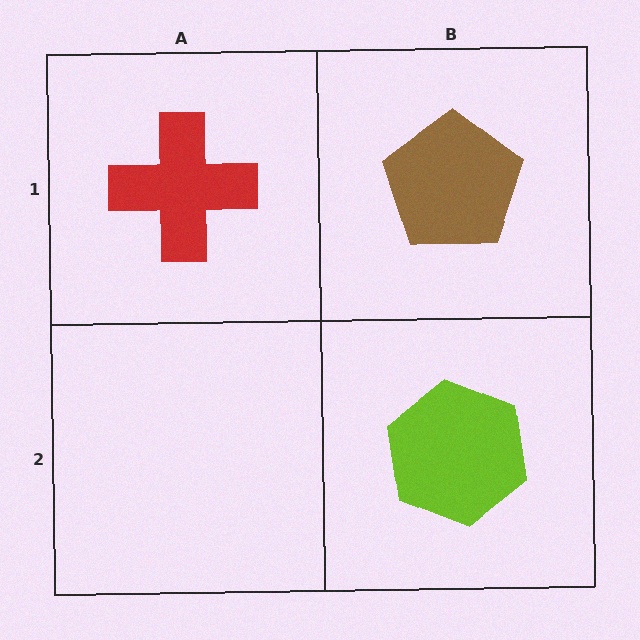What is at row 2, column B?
A lime hexagon.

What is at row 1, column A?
A red cross.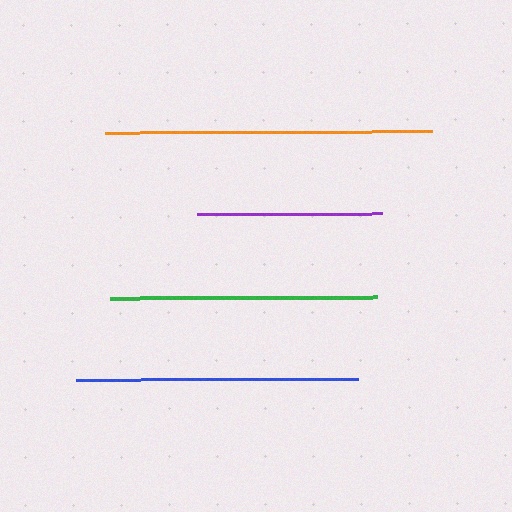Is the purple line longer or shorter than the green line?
The green line is longer than the purple line.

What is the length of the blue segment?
The blue segment is approximately 283 pixels long.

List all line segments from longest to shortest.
From longest to shortest: orange, blue, green, purple.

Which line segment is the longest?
The orange line is the longest at approximately 327 pixels.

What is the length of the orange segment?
The orange segment is approximately 327 pixels long.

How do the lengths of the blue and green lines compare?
The blue and green lines are approximately the same length.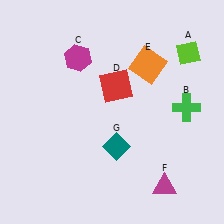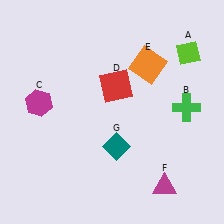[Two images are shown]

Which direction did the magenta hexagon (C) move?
The magenta hexagon (C) moved down.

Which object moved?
The magenta hexagon (C) moved down.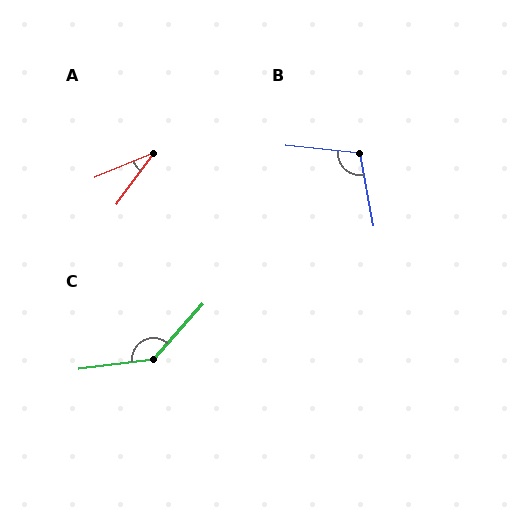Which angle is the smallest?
A, at approximately 31 degrees.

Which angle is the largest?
C, at approximately 139 degrees.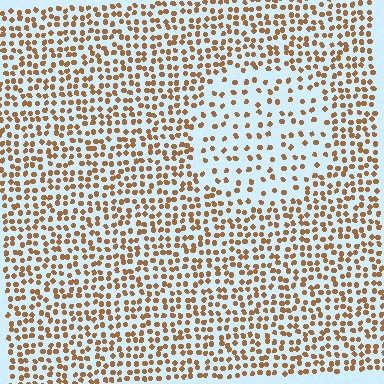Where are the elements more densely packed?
The elements are more densely packed outside the circle boundary.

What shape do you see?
I see a circle.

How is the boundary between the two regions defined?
The boundary is defined by a change in element density (approximately 2.1x ratio). All elements are the same color, size, and shape.